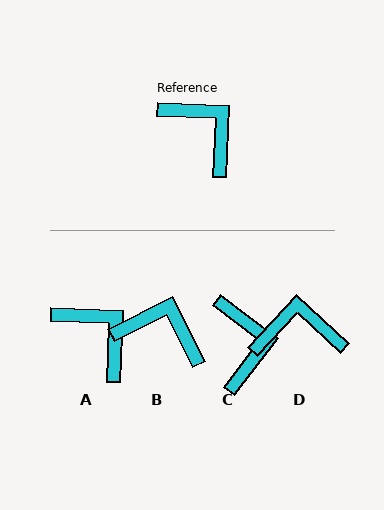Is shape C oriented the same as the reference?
No, it is off by about 35 degrees.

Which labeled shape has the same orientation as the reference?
A.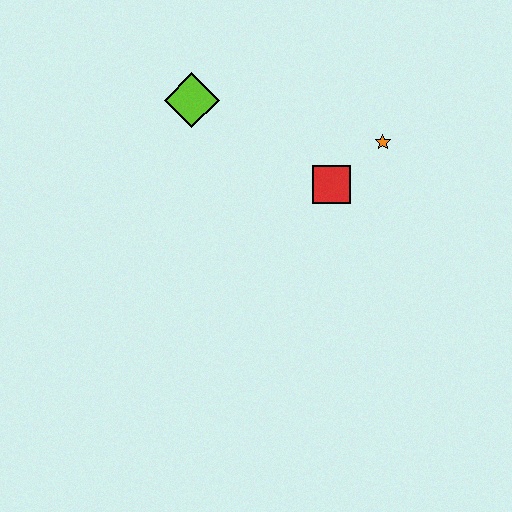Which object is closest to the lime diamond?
The red square is closest to the lime diamond.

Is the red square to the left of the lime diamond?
No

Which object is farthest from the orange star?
The lime diamond is farthest from the orange star.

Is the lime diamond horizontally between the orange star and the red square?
No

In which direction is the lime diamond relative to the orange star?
The lime diamond is to the left of the orange star.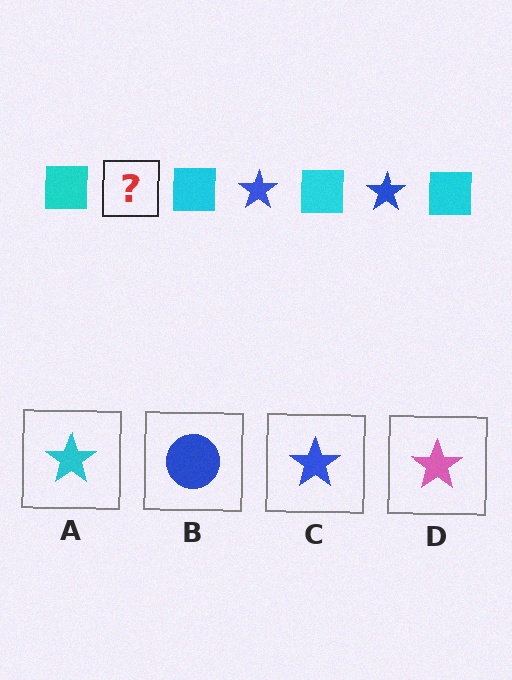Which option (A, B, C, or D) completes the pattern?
C.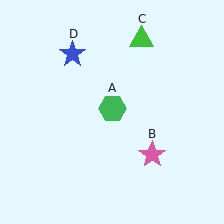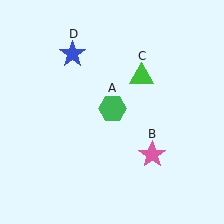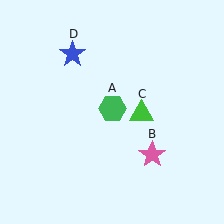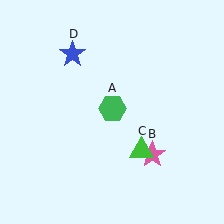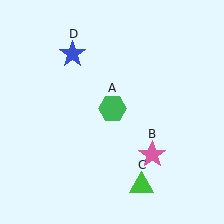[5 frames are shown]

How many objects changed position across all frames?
1 object changed position: green triangle (object C).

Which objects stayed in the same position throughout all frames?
Green hexagon (object A) and pink star (object B) and blue star (object D) remained stationary.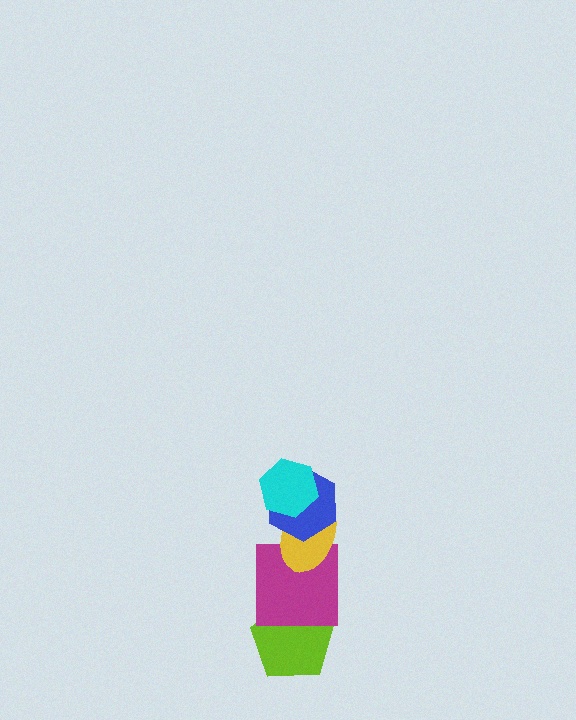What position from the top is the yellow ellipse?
The yellow ellipse is 3rd from the top.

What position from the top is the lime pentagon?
The lime pentagon is 5th from the top.